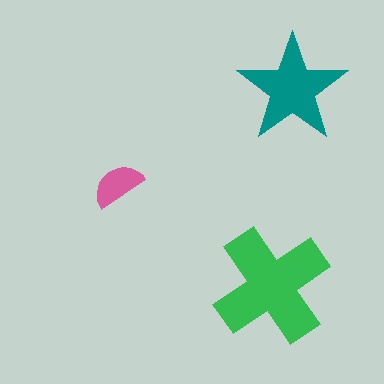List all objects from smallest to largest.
The pink semicircle, the teal star, the green cross.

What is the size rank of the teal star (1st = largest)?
2nd.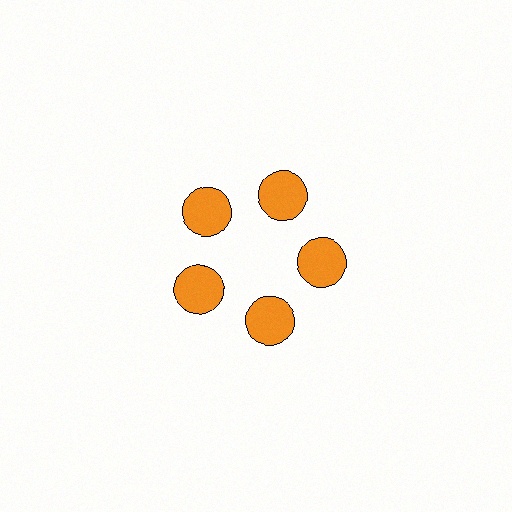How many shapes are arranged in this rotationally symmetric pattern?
There are 5 shapes, arranged in 5 groups of 1.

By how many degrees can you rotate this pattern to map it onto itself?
The pattern maps onto itself every 72 degrees of rotation.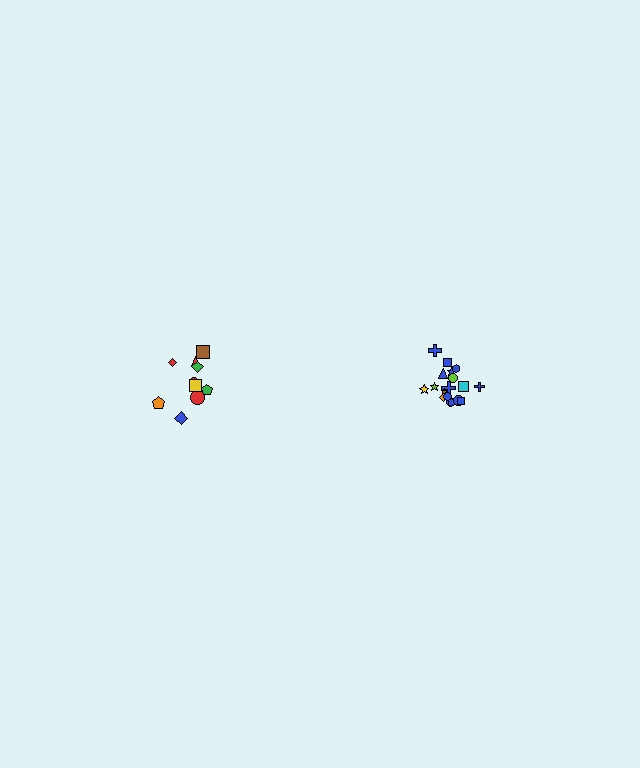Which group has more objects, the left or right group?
The right group.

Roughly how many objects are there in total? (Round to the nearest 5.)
Roughly 30 objects in total.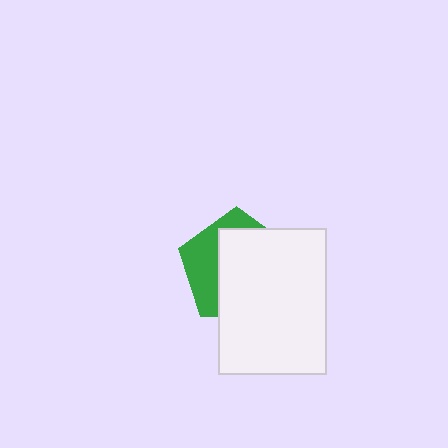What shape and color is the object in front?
The object in front is a white rectangle.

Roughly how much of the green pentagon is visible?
A small part of it is visible (roughly 35%).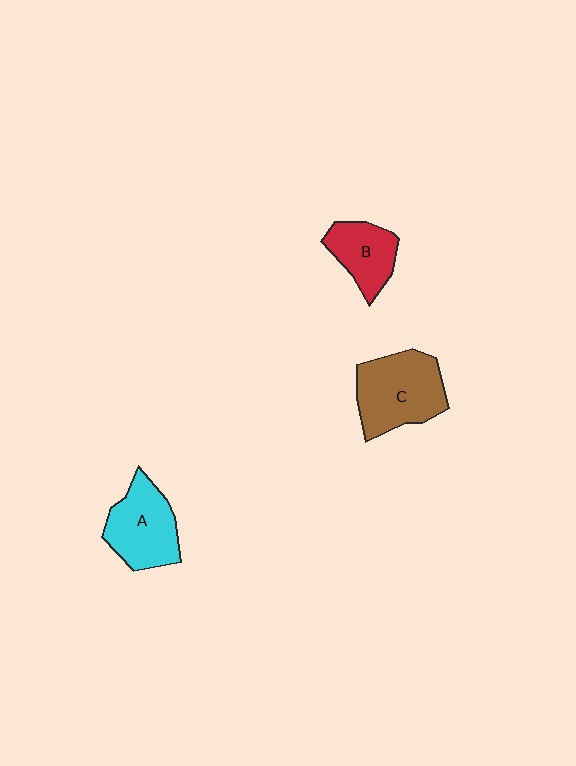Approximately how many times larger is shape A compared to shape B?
Approximately 1.3 times.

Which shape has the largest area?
Shape C (brown).